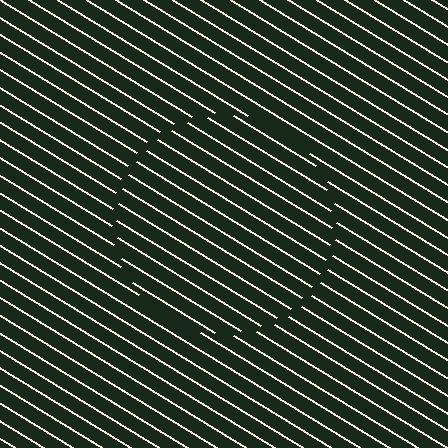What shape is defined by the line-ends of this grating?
An illusory circle. The interior of the shape contains the same grating, shifted by half a period — the contour is defined by the phase discontinuity where line-ends from the inner and outer gratings abut.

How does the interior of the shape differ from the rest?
The interior of the shape contains the same grating, shifted by half a period — the contour is defined by the phase discontinuity where line-ends from the inner and outer gratings abut.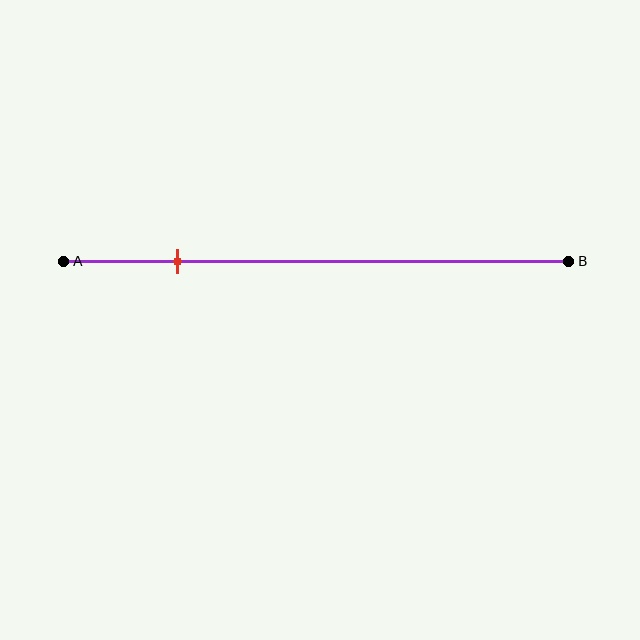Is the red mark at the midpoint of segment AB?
No, the mark is at about 25% from A, not at the 50% midpoint.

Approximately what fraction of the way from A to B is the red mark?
The red mark is approximately 25% of the way from A to B.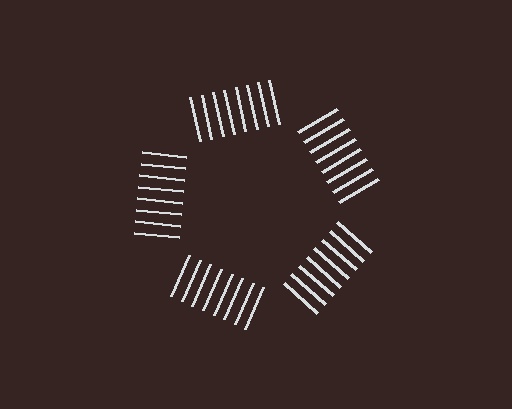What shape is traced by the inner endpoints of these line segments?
An illusory pentagon — the line segments terminate on its edges but no continuous stroke is drawn.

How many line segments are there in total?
40 — 8 along each of the 5 edges.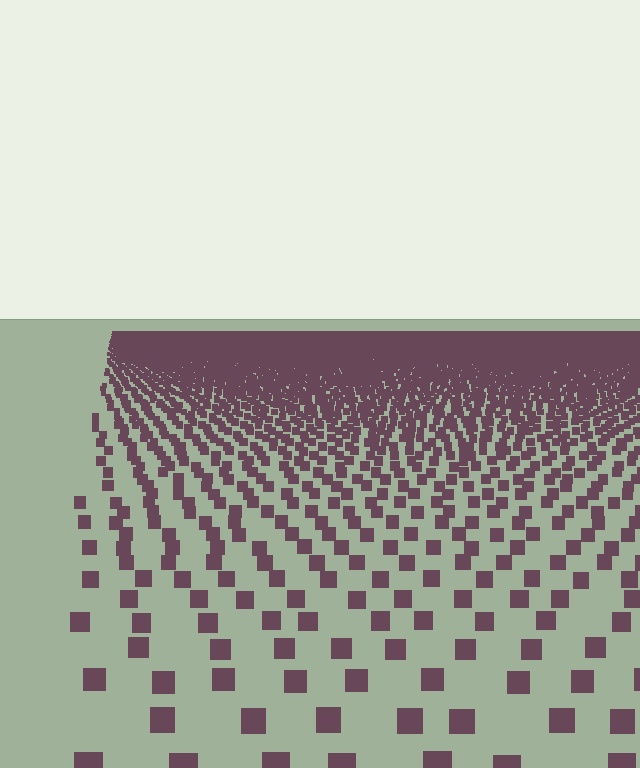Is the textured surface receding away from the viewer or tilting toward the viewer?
The surface is receding away from the viewer. Texture elements get smaller and denser toward the top.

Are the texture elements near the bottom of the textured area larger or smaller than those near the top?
Larger. Near the bottom, elements are closer to the viewer and appear at a bigger on-screen size.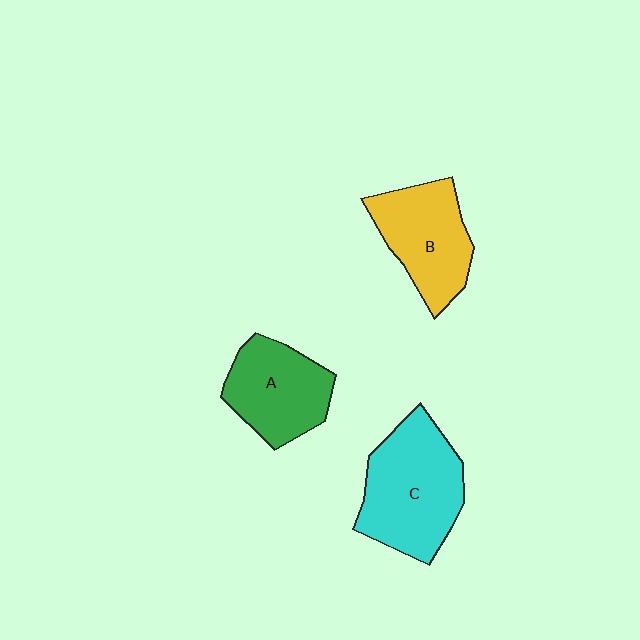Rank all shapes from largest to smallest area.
From largest to smallest: C (cyan), B (yellow), A (green).